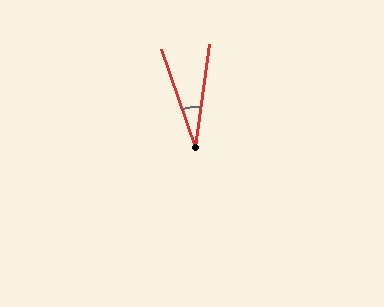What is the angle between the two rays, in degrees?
Approximately 27 degrees.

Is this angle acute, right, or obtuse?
It is acute.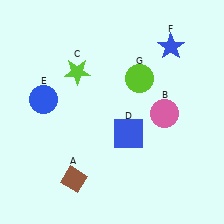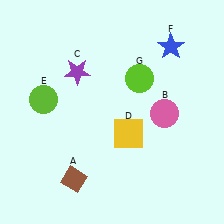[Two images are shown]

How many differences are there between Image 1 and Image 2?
There are 3 differences between the two images.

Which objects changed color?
C changed from lime to purple. D changed from blue to yellow. E changed from blue to lime.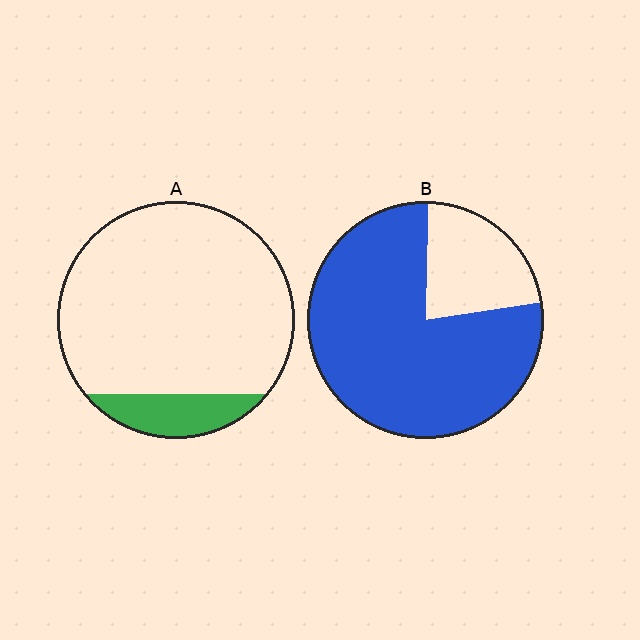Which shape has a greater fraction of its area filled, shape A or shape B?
Shape B.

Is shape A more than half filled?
No.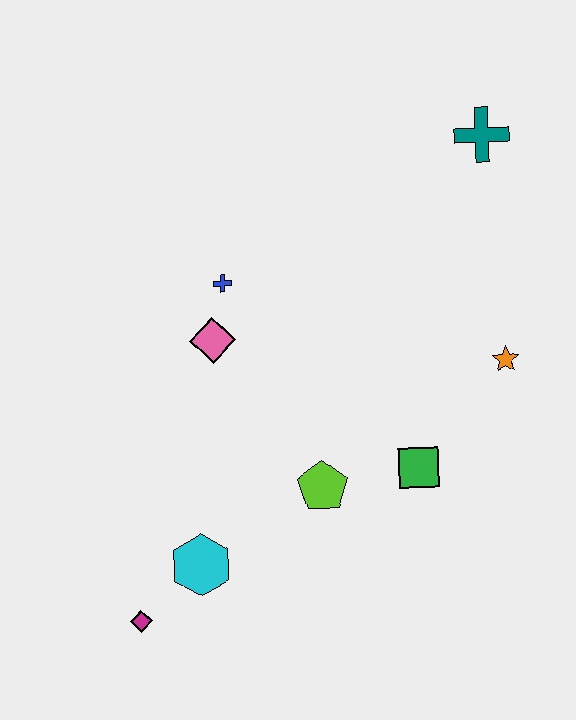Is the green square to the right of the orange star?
No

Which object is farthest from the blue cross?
The magenta diamond is farthest from the blue cross.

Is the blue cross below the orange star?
No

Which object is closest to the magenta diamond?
The cyan hexagon is closest to the magenta diamond.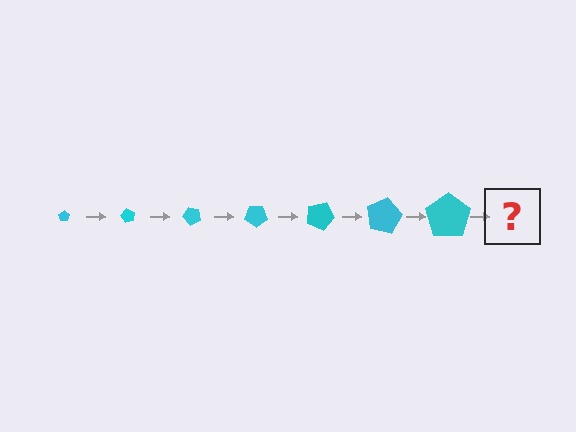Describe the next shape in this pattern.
It should be a pentagon, larger than the previous one and rotated 420 degrees from the start.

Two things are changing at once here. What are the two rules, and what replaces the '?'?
The two rules are that the pentagon grows larger each step and it rotates 60 degrees each step. The '?' should be a pentagon, larger than the previous one and rotated 420 degrees from the start.